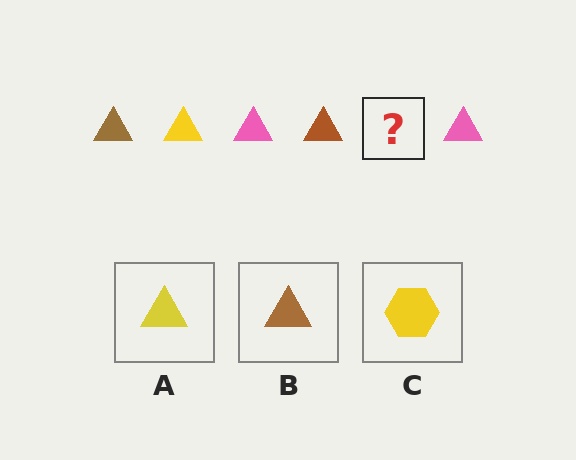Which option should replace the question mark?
Option A.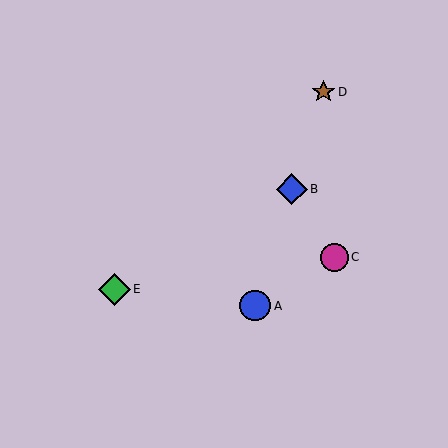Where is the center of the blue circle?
The center of the blue circle is at (255, 306).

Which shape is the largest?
The green diamond (labeled E) is the largest.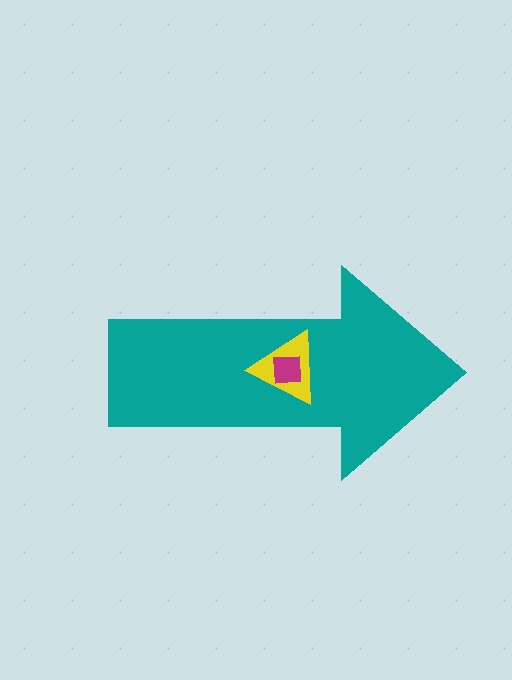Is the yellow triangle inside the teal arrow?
Yes.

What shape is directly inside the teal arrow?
The yellow triangle.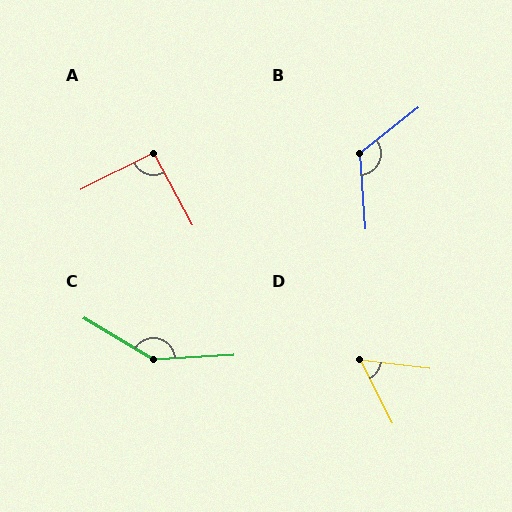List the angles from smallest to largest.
D (56°), A (92°), B (124°), C (146°).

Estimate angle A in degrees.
Approximately 92 degrees.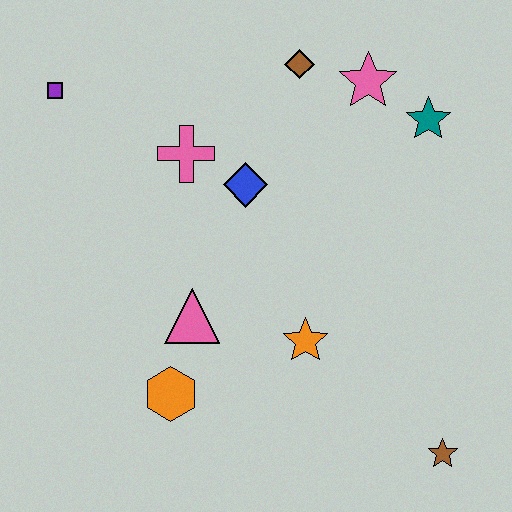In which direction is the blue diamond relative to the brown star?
The blue diamond is above the brown star.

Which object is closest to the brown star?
The orange star is closest to the brown star.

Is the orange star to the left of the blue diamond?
No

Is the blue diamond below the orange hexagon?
No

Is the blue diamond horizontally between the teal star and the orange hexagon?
Yes